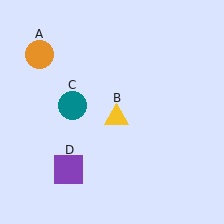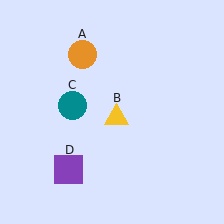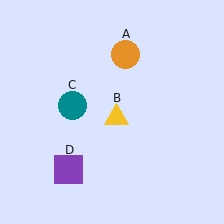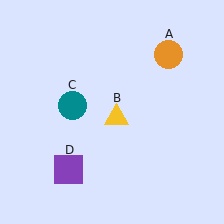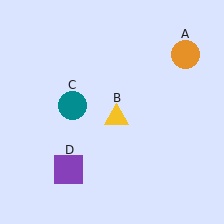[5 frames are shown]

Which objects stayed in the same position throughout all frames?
Yellow triangle (object B) and teal circle (object C) and purple square (object D) remained stationary.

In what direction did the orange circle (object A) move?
The orange circle (object A) moved right.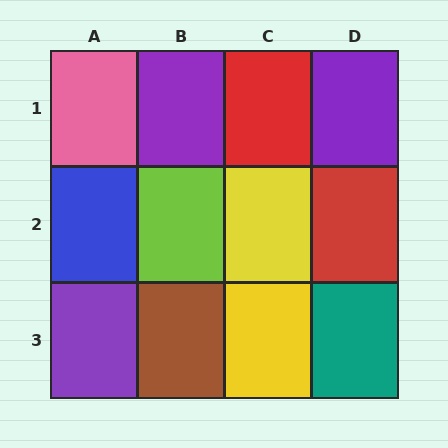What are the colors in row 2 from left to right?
Blue, lime, yellow, red.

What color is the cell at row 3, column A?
Purple.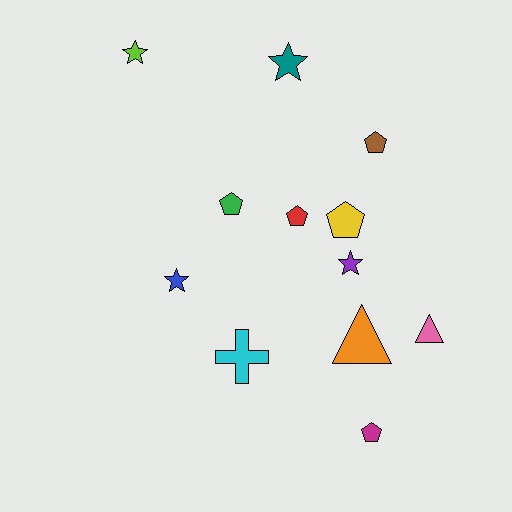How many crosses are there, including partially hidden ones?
There is 1 cross.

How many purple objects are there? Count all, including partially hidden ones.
There is 1 purple object.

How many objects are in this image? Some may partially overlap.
There are 12 objects.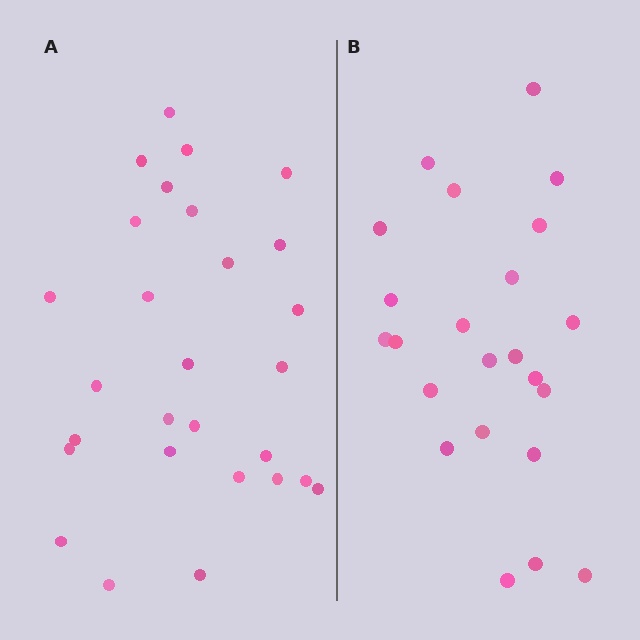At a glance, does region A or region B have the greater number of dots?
Region A (the left region) has more dots.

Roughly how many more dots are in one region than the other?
Region A has about 5 more dots than region B.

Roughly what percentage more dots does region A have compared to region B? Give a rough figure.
About 20% more.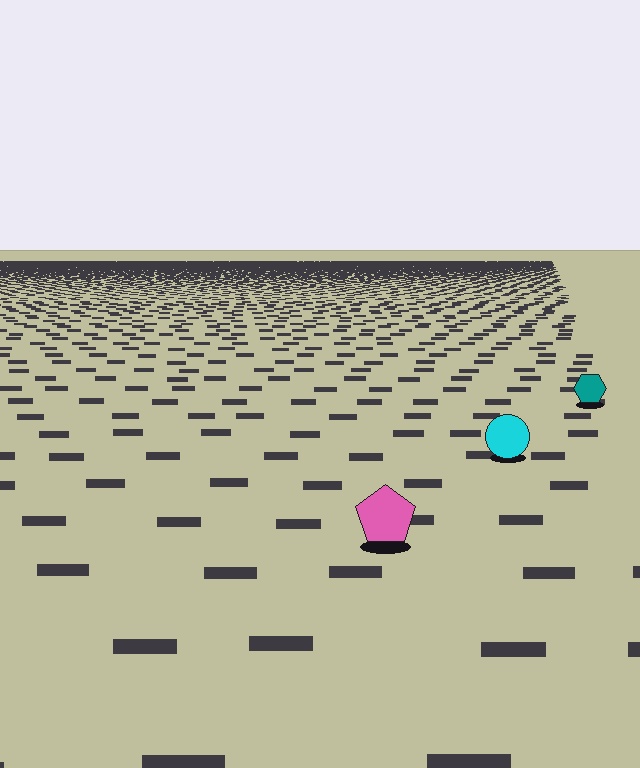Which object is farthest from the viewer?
The teal hexagon is farthest from the viewer. It appears smaller and the ground texture around it is denser.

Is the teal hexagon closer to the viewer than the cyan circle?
No. The cyan circle is closer — you can tell from the texture gradient: the ground texture is coarser near it.